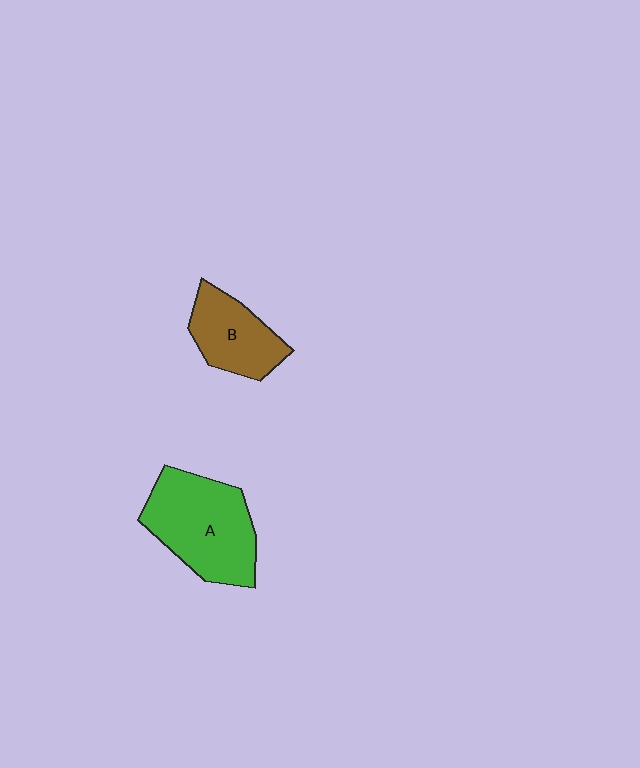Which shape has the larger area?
Shape A (green).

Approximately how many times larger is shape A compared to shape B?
Approximately 1.6 times.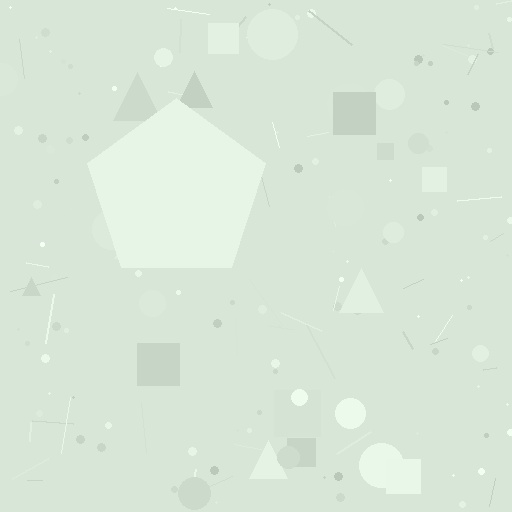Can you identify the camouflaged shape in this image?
The camouflaged shape is a pentagon.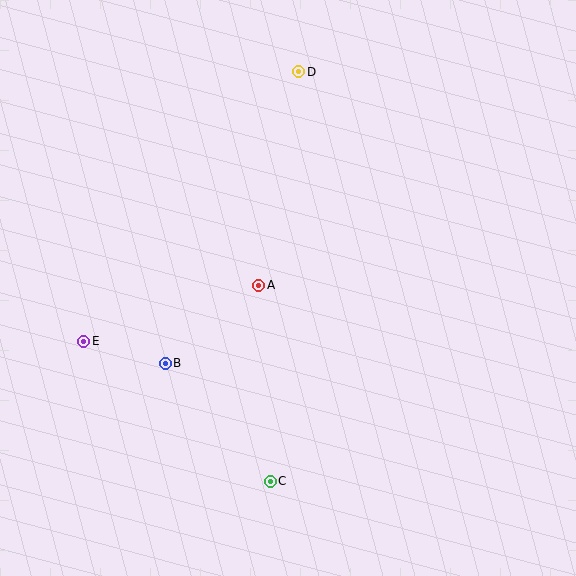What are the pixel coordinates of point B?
Point B is at (165, 363).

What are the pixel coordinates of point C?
Point C is at (270, 481).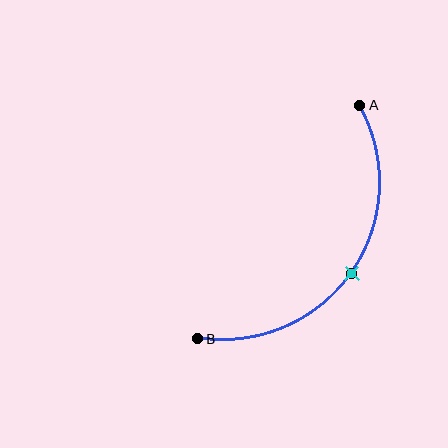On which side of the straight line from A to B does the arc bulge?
The arc bulges below and to the right of the straight line connecting A and B.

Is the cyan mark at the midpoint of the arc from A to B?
Yes. The cyan mark lies on the arc at equal arc-length from both A and B — it is the arc midpoint.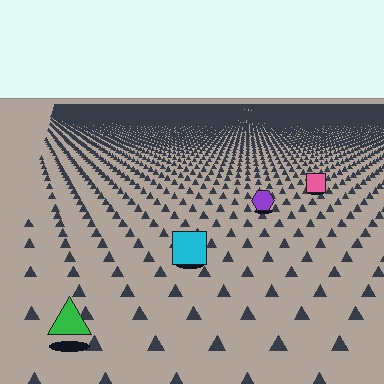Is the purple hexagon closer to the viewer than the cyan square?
No. The cyan square is closer — you can tell from the texture gradient: the ground texture is coarser near it.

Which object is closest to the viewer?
The green triangle is closest. The texture marks near it are larger and more spread out.